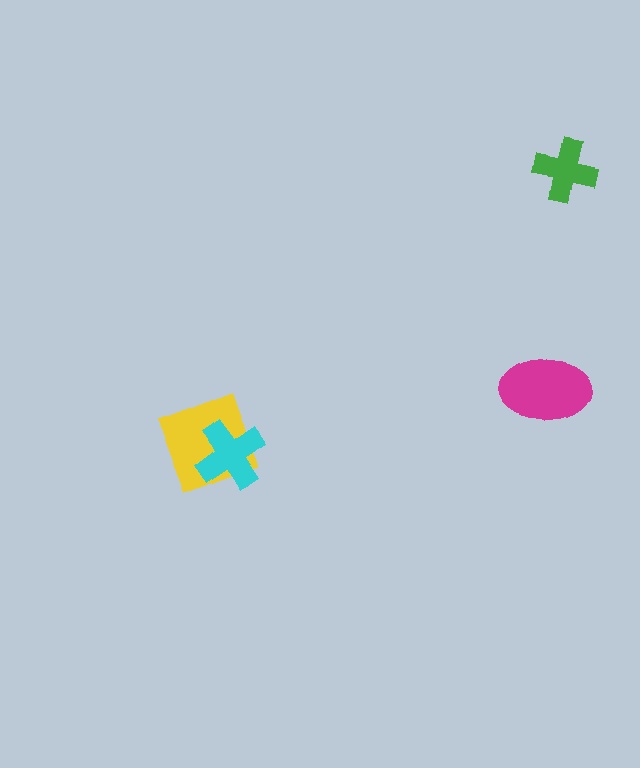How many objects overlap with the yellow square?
1 object overlaps with the yellow square.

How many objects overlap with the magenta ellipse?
0 objects overlap with the magenta ellipse.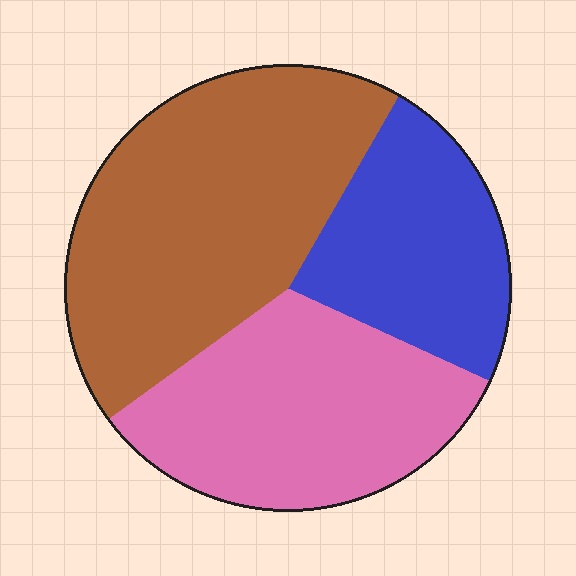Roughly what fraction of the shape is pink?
Pink covers around 35% of the shape.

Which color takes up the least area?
Blue, at roughly 25%.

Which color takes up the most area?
Brown, at roughly 45%.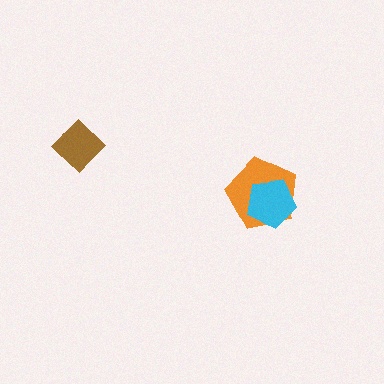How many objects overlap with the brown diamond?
0 objects overlap with the brown diamond.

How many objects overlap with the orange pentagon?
1 object overlaps with the orange pentagon.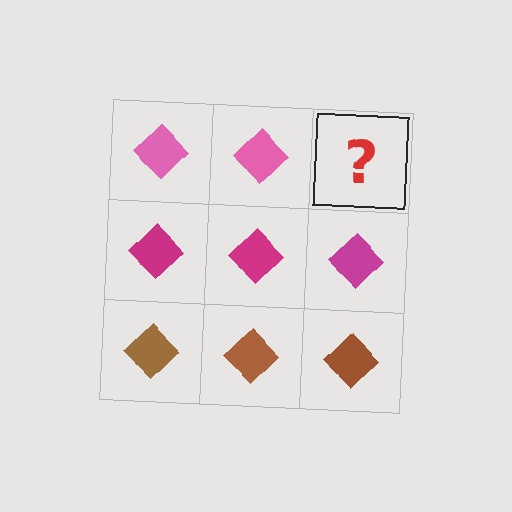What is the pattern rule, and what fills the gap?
The rule is that each row has a consistent color. The gap should be filled with a pink diamond.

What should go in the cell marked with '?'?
The missing cell should contain a pink diamond.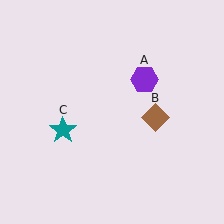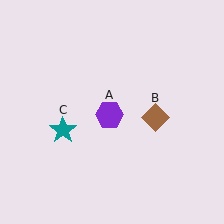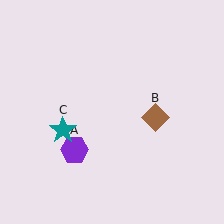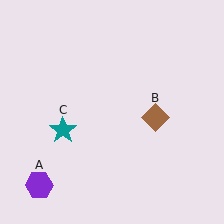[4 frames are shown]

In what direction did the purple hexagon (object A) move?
The purple hexagon (object A) moved down and to the left.